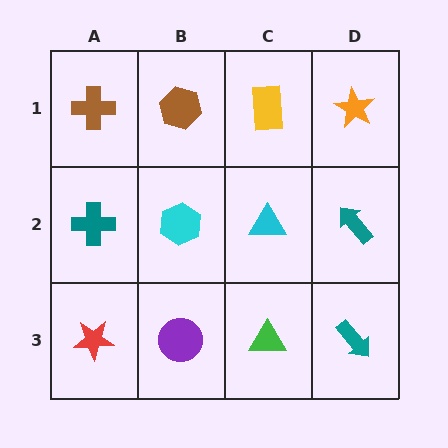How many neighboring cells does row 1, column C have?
3.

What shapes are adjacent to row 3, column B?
A cyan hexagon (row 2, column B), a red star (row 3, column A), a green triangle (row 3, column C).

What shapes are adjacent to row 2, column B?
A brown hexagon (row 1, column B), a purple circle (row 3, column B), a teal cross (row 2, column A), a cyan triangle (row 2, column C).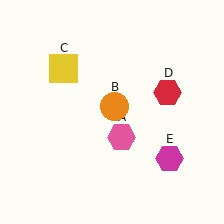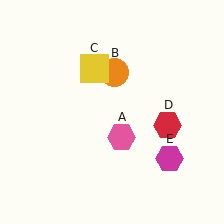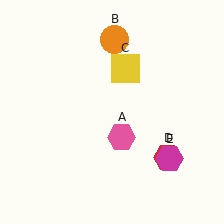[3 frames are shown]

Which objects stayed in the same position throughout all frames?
Pink hexagon (object A) and magenta hexagon (object E) remained stationary.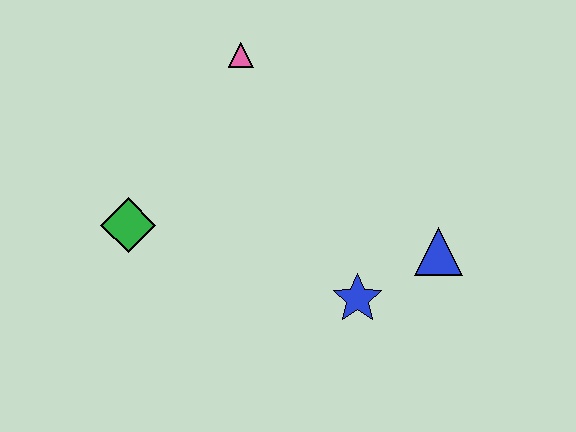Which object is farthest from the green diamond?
The blue triangle is farthest from the green diamond.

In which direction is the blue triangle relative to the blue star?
The blue triangle is to the right of the blue star.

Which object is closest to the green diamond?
The pink triangle is closest to the green diamond.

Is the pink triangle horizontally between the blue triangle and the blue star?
No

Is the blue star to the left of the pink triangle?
No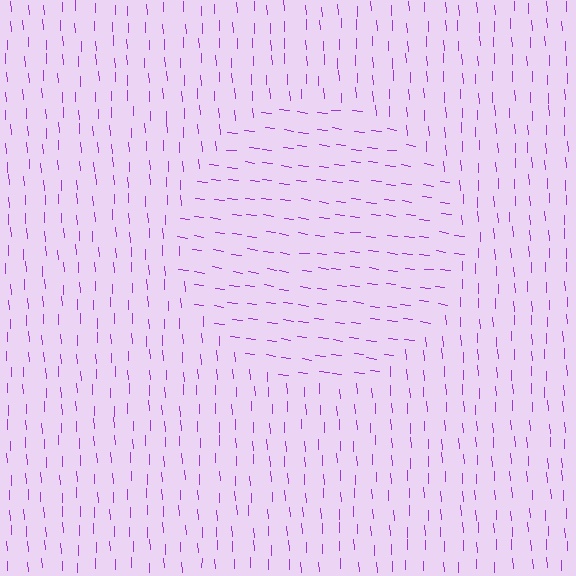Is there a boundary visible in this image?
Yes, there is a texture boundary formed by a change in line orientation.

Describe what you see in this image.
The image is filled with small purple line segments. A circle region in the image has lines oriented differently from the surrounding lines, creating a visible texture boundary.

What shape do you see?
I see a circle.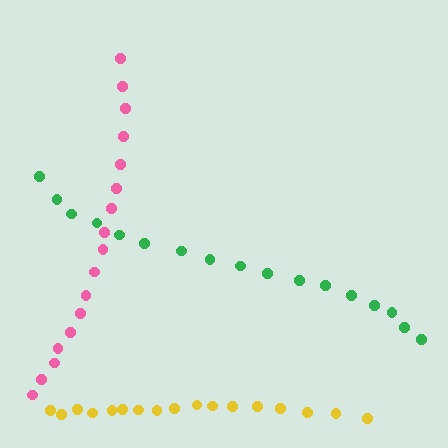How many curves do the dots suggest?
There are 3 distinct paths.